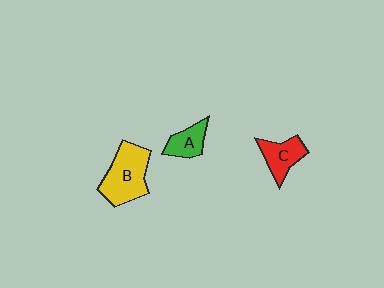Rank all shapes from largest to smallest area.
From largest to smallest: B (yellow), C (red), A (green).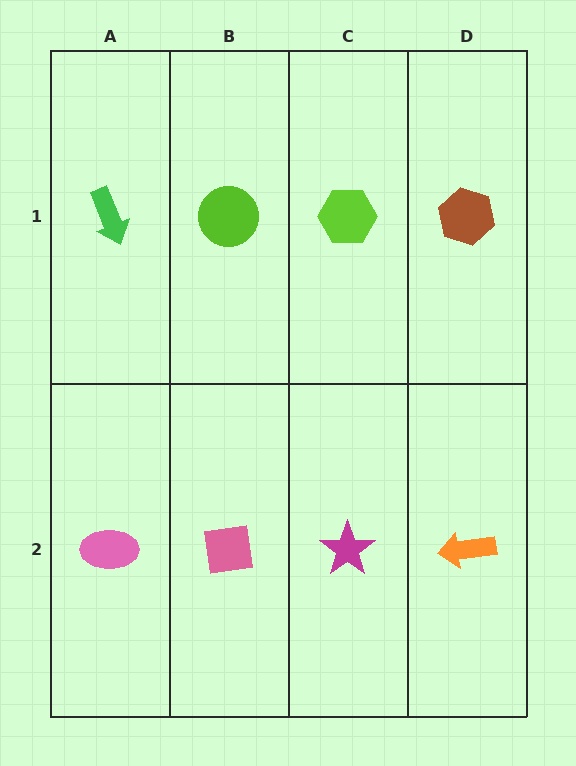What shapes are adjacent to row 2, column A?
A green arrow (row 1, column A), a pink square (row 2, column B).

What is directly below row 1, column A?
A pink ellipse.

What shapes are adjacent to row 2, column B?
A lime circle (row 1, column B), a pink ellipse (row 2, column A), a magenta star (row 2, column C).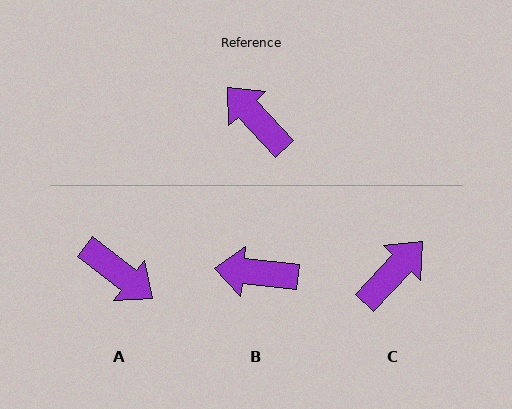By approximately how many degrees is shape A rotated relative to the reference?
Approximately 170 degrees clockwise.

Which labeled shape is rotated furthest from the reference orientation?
A, about 170 degrees away.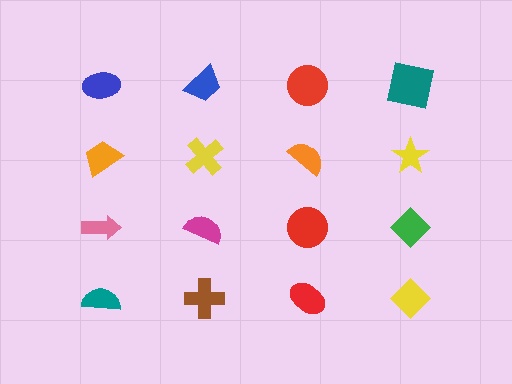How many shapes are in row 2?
4 shapes.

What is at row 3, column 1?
A pink arrow.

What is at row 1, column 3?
A red circle.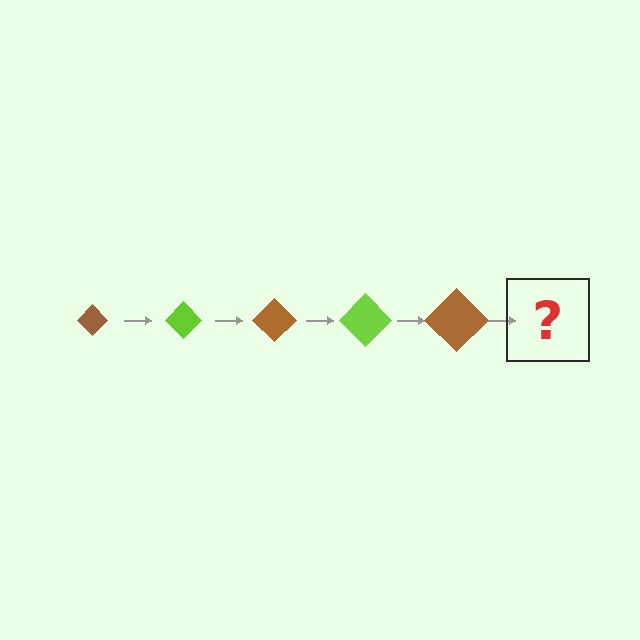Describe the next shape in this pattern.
It should be a lime diamond, larger than the previous one.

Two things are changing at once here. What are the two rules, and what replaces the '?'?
The two rules are that the diamond grows larger each step and the color cycles through brown and lime. The '?' should be a lime diamond, larger than the previous one.